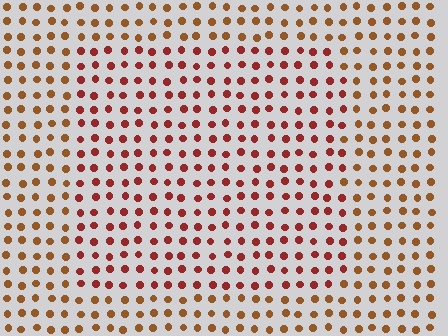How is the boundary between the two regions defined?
The boundary is defined purely by a slight shift in hue (about 29 degrees). Spacing, size, and orientation are identical on both sides.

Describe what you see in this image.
The image is filled with small brown elements in a uniform arrangement. A rectangle-shaped region is visible where the elements are tinted to a slightly different hue, forming a subtle color boundary.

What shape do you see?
I see a rectangle.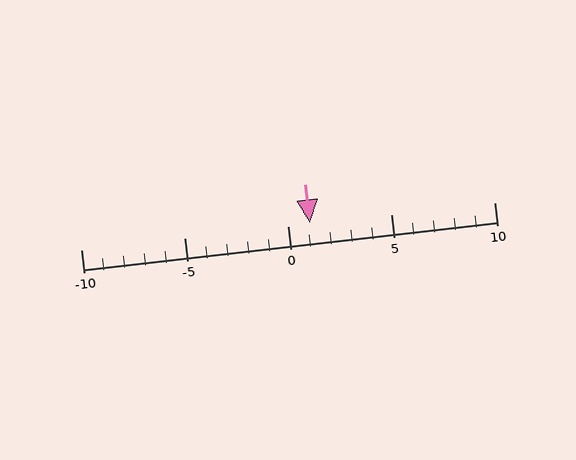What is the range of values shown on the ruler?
The ruler shows values from -10 to 10.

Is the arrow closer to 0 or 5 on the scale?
The arrow is closer to 0.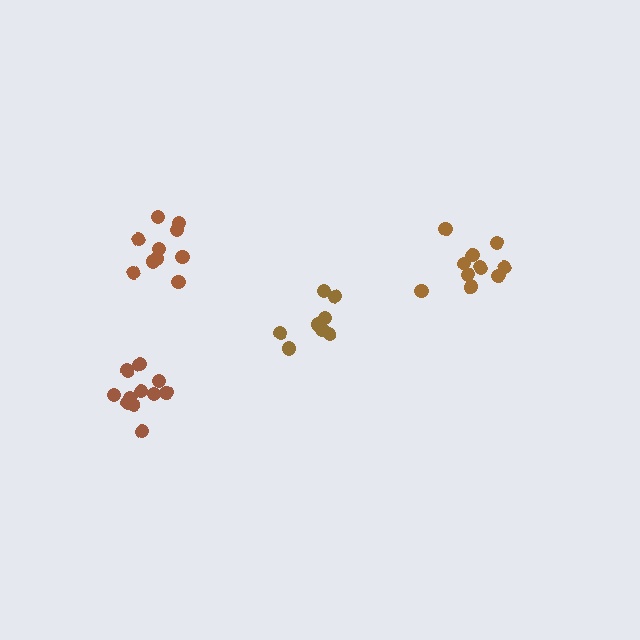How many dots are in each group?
Group 1: 10 dots, Group 2: 11 dots, Group 3: 8 dots, Group 4: 10 dots (39 total).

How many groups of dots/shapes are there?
There are 4 groups.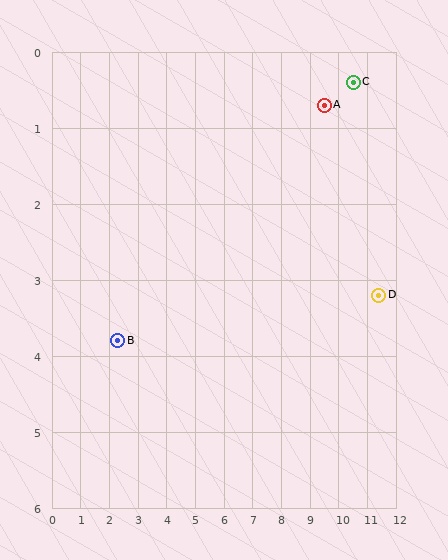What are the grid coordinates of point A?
Point A is at approximately (9.5, 0.7).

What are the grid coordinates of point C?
Point C is at approximately (10.5, 0.4).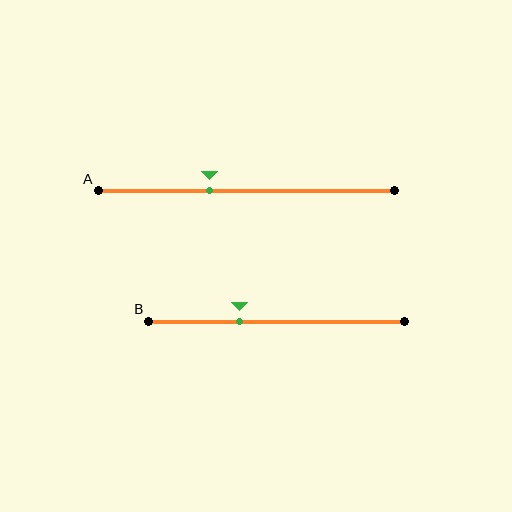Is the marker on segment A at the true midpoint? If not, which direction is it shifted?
No, the marker on segment A is shifted to the left by about 12% of the segment length.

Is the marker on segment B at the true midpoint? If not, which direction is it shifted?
No, the marker on segment B is shifted to the left by about 14% of the segment length.